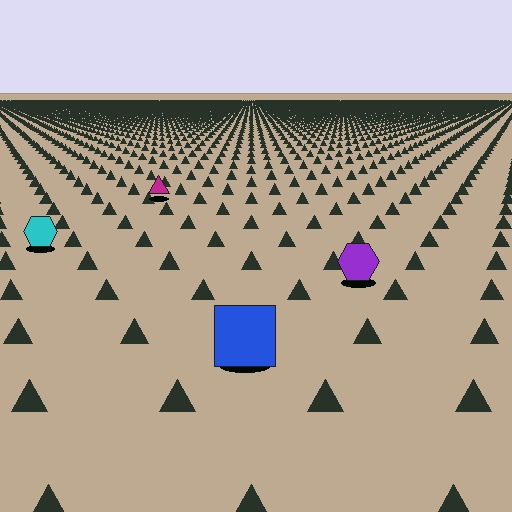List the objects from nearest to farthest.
From nearest to farthest: the blue square, the purple hexagon, the cyan hexagon, the magenta triangle.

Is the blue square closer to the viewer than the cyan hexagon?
Yes. The blue square is closer — you can tell from the texture gradient: the ground texture is coarser near it.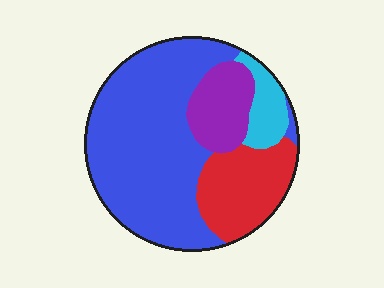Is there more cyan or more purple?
Purple.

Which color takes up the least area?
Cyan, at roughly 10%.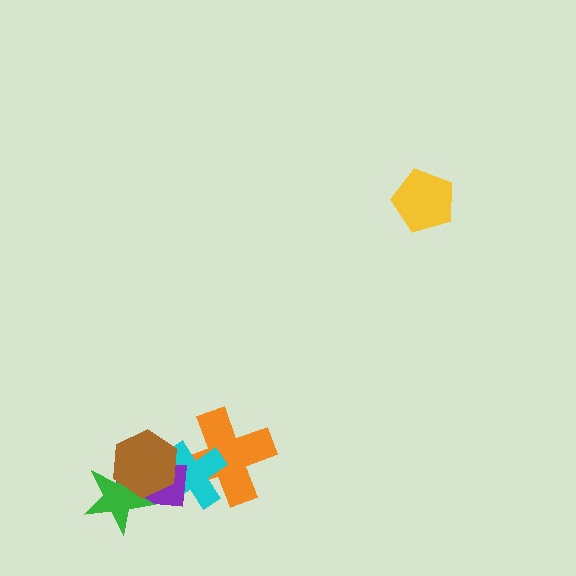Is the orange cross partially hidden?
Yes, it is partially covered by another shape.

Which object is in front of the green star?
The brown hexagon is in front of the green star.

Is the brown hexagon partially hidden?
No, no other shape covers it.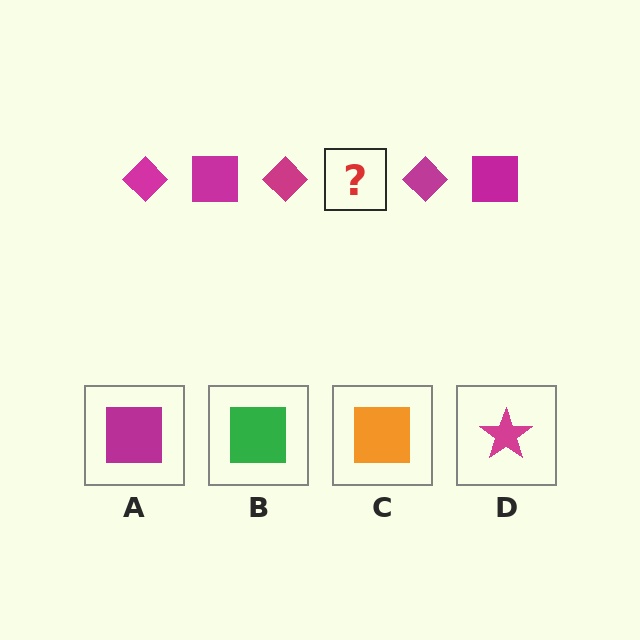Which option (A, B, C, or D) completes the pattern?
A.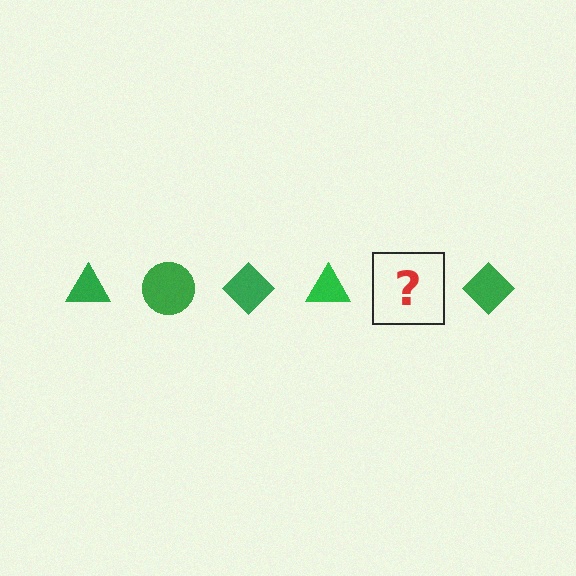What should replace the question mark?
The question mark should be replaced with a green circle.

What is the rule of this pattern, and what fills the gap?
The rule is that the pattern cycles through triangle, circle, diamond shapes in green. The gap should be filled with a green circle.